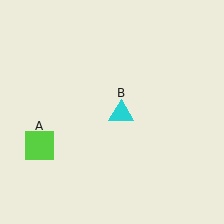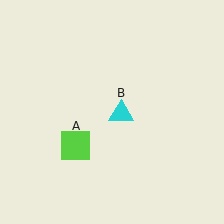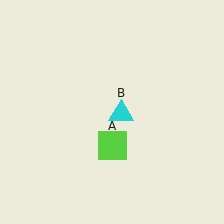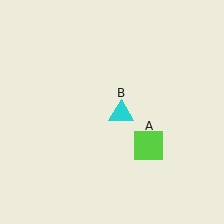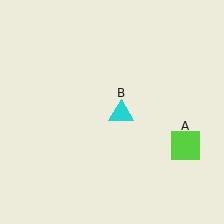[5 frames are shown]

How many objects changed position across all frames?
1 object changed position: lime square (object A).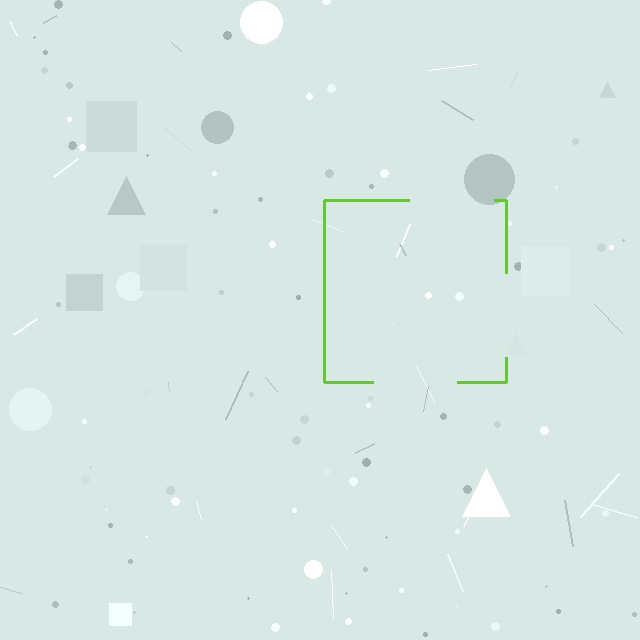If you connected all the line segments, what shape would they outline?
They would outline a square.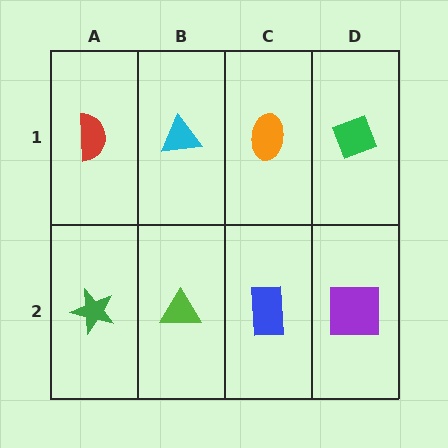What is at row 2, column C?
A blue rectangle.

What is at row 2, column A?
A green star.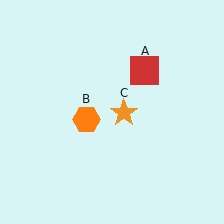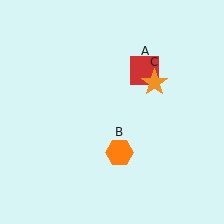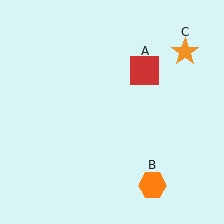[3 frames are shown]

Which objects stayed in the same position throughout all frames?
Red square (object A) remained stationary.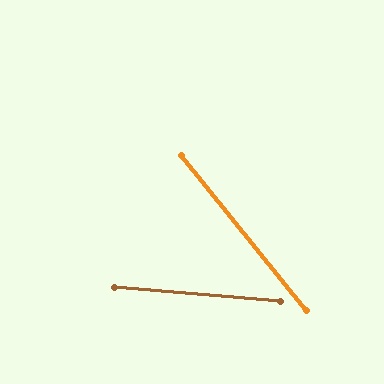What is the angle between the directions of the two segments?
Approximately 46 degrees.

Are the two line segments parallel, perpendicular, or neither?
Neither parallel nor perpendicular — they differ by about 46°.